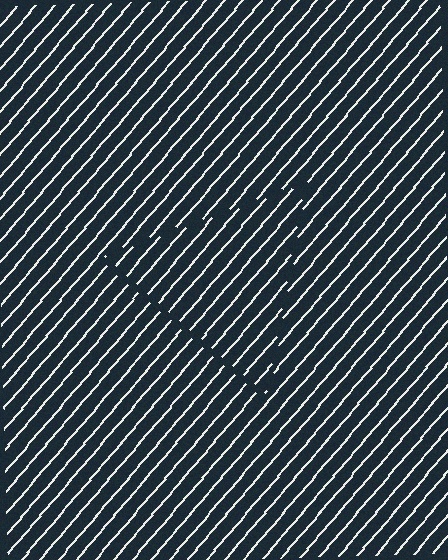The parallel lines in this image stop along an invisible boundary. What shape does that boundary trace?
An illusory triangle. The interior of the shape contains the same grating, shifted by half a period — the contour is defined by the phase discontinuity where line-ends from the inner and outer gratings abut.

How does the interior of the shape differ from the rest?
The interior of the shape contains the same grating, shifted by half a period — the contour is defined by the phase discontinuity where line-ends from the inner and outer gratings abut.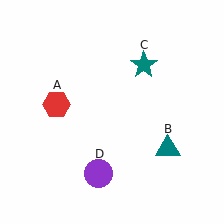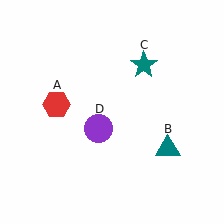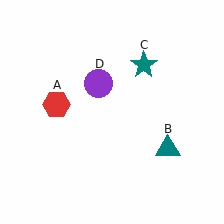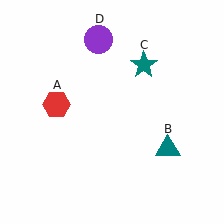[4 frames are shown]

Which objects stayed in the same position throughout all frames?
Red hexagon (object A) and teal triangle (object B) and teal star (object C) remained stationary.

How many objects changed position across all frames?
1 object changed position: purple circle (object D).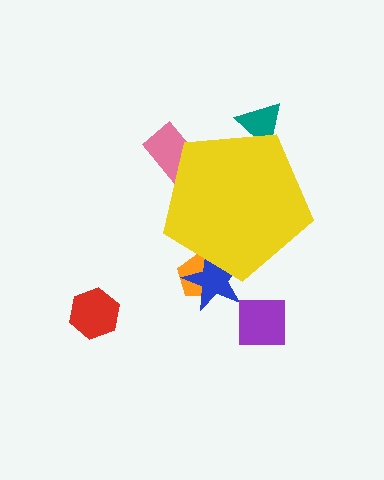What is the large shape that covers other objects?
A yellow pentagon.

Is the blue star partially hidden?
Yes, the blue star is partially hidden behind the yellow pentagon.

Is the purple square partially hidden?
No, the purple square is fully visible.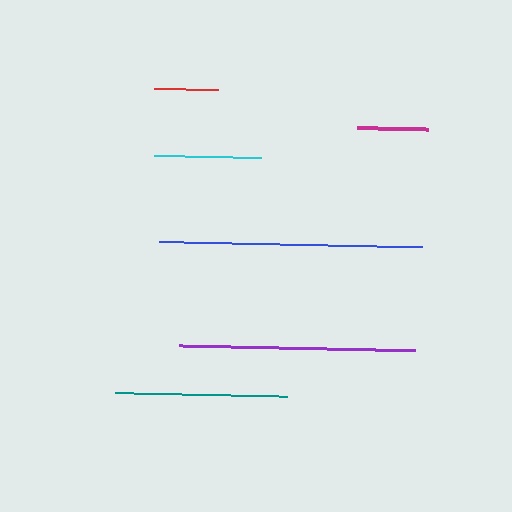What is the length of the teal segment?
The teal segment is approximately 172 pixels long.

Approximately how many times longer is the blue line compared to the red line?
The blue line is approximately 4.1 times the length of the red line.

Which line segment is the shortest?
The red line is the shortest at approximately 64 pixels.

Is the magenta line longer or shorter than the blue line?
The blue line is longer than the magenta line.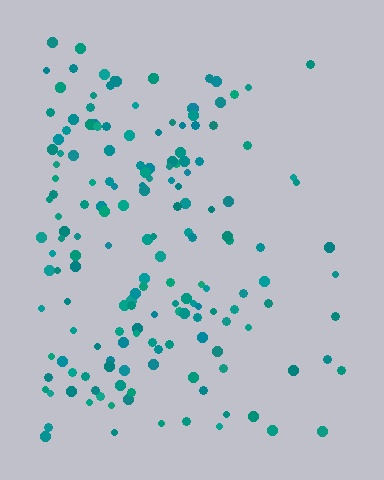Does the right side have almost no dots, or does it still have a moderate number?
Still a moderate number, just noticeably fewer than the left.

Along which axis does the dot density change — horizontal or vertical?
Horizontal.